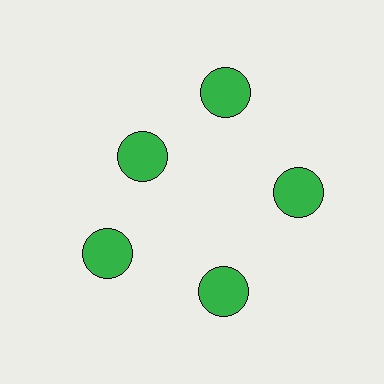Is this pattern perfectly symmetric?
No. The 5 green circles are arranged in a ring, but one element near the 10 o'clock position is pulled inward toward the center, breaking the 5-fold rotational symmetry.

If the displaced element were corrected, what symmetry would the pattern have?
It would have 5-fold rotational symmetry — the pattern would map onto itself every 72 degrees.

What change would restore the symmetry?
The symmetry would be restored by moving it outward, back onto the ring so that all 5 circles sit at equal angles and equal distance from the center.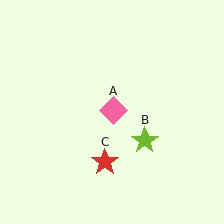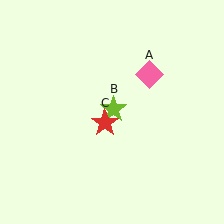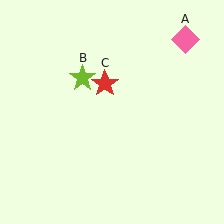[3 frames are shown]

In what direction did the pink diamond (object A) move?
The pink diamond (object A) moved up and to the right.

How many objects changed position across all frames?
3 objects changed position: pink diamond (object A), lime star (object B), red star (object C).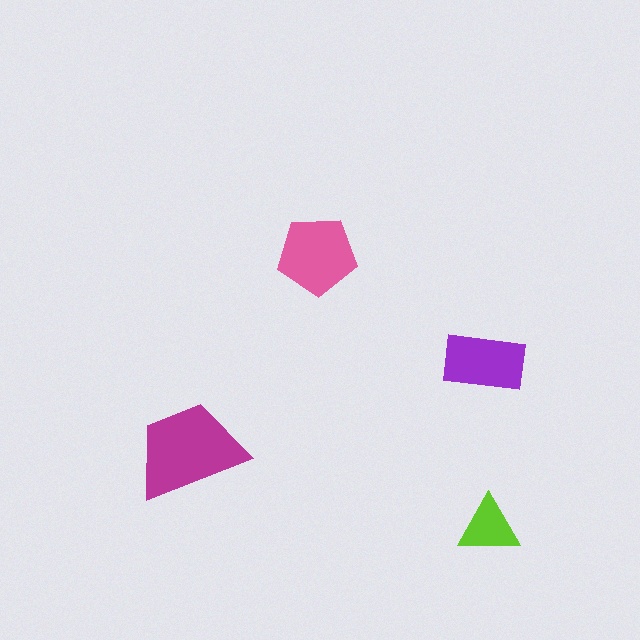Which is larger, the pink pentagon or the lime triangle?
The pink pentagon.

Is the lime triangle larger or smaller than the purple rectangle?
Smaller.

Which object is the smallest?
The lime triangle.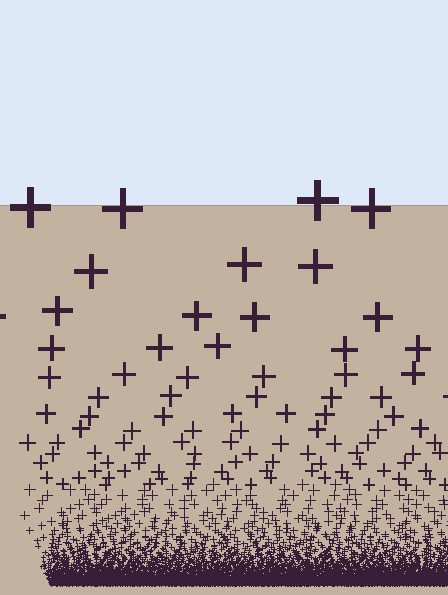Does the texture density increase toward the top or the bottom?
Density increases toward the bottom.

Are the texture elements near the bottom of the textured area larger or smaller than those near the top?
Smaller. The gradient is inverted — elements near the bottom are smaller and denser.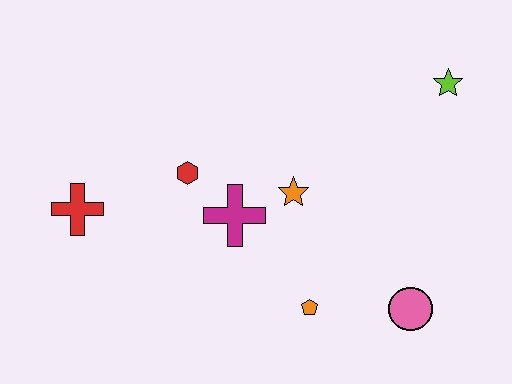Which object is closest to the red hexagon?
The magenta cross is closest to the red hexagon.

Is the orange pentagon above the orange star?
No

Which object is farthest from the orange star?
The red cross is farthest from the orange star.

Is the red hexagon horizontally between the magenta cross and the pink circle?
No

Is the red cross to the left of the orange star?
Yes